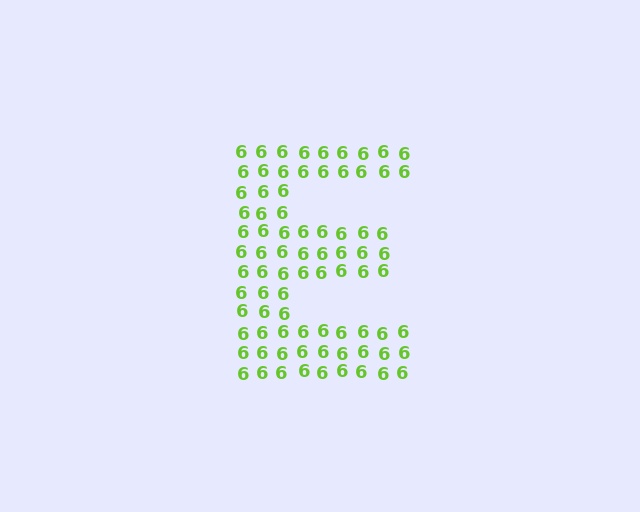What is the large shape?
The large shape is the letter E.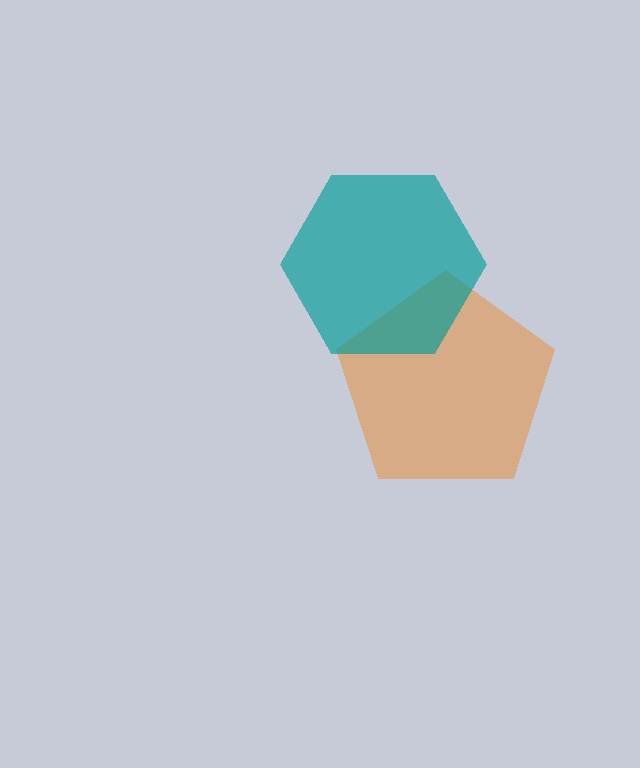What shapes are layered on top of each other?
The layered shapes are: an orange pentagon, a teal hexagon.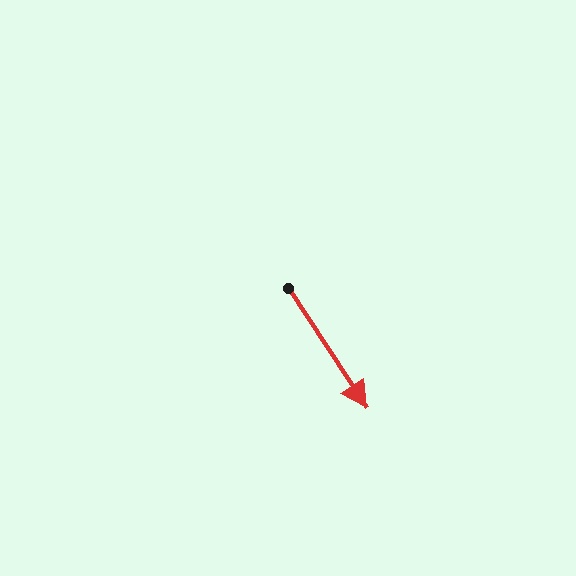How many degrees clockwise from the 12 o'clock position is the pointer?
Approximately 147 degrees.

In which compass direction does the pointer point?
Southeast.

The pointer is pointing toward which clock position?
Roughly 5 o'clock.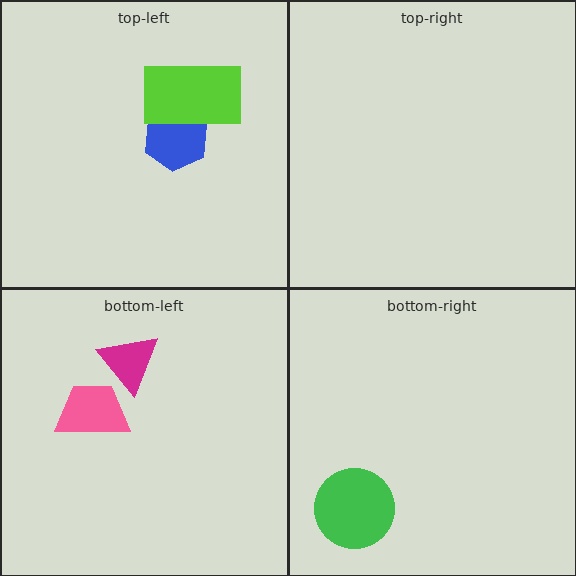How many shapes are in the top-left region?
2.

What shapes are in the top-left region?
The blue hexagon, the lime rectangle.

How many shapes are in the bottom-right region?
1.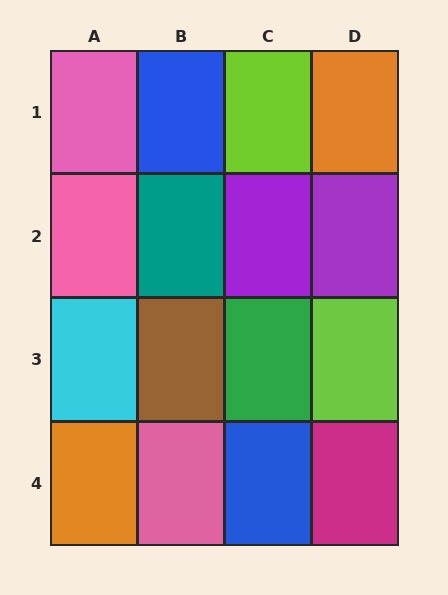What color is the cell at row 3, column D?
Lime.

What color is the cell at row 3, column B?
Brown.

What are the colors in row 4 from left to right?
Orange, pink, blue, magenta.